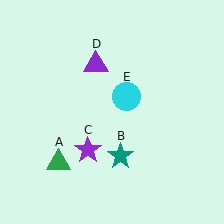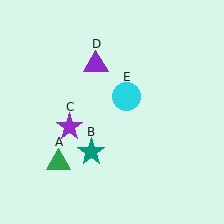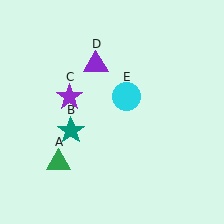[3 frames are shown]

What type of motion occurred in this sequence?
The teal star (object B), purple star (object C) rotated clockwise around the center of the scene.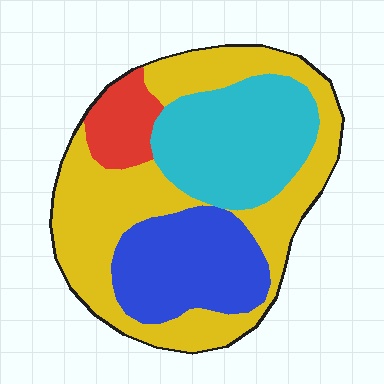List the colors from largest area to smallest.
From largest to smallest: yellow, cyan, blue, red.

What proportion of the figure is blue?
Blue covers 22% of the figure.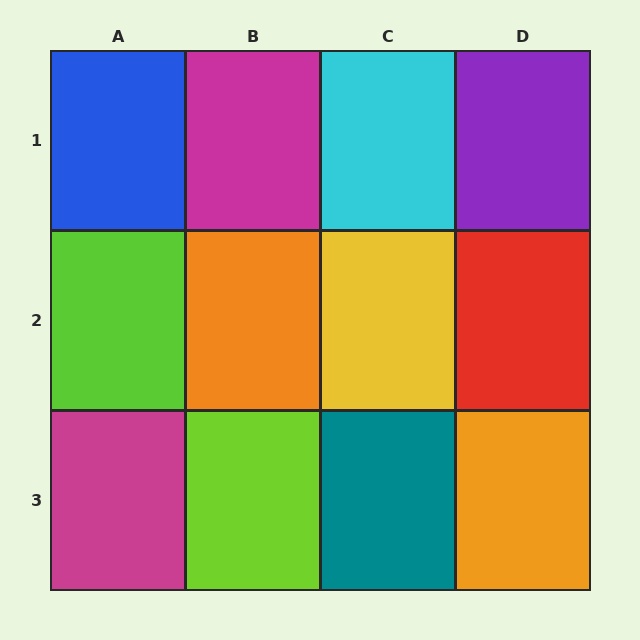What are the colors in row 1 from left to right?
Blue, magenta, cyan, purple.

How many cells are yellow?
1 cell is yellow.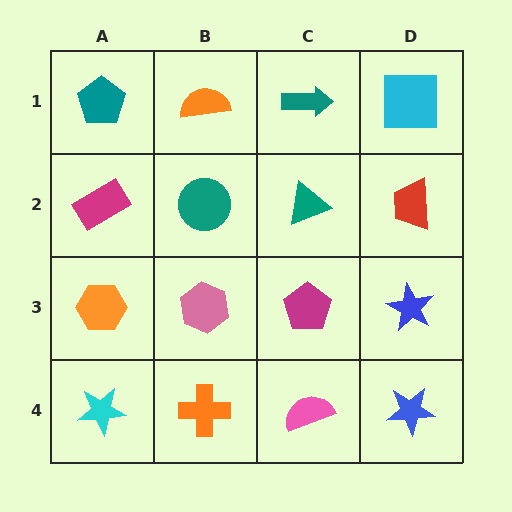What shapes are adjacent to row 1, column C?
A teal triangle (row 2, column C), an orange semicircle (row 1, column B), a cyan square (row 1, column D).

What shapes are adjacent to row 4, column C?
A magenta pentagon (row 3, column C), an orange cross (row 4, column B), a blue star (row 4, column D).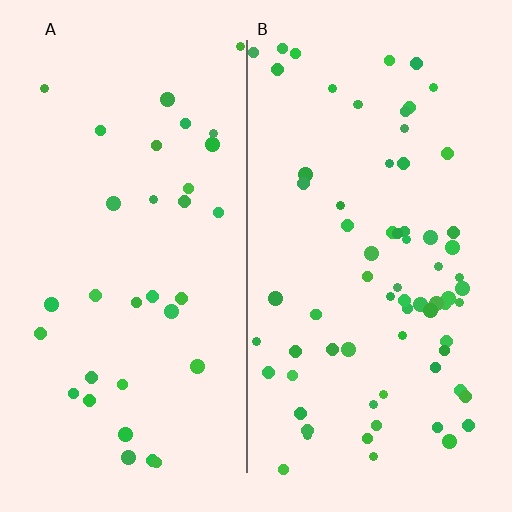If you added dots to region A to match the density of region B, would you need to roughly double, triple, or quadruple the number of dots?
Approximately double.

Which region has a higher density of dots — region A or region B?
B (the right).